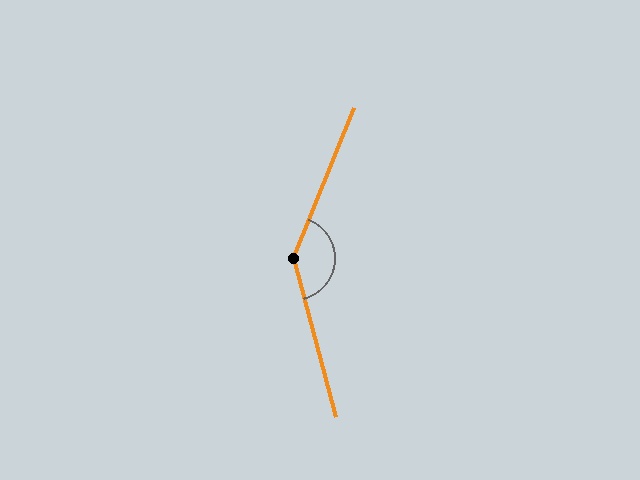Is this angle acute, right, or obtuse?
It is obtuse.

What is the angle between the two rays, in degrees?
Approximately 143 degrees.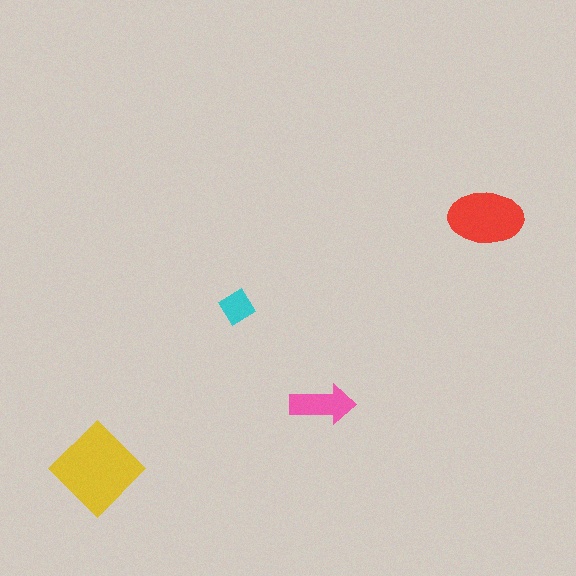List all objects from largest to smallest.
The yellow diamond, the red ellipse, the pink arrow, the cyan diamond.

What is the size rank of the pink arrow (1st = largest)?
3rd.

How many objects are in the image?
There are 4 objects in the image.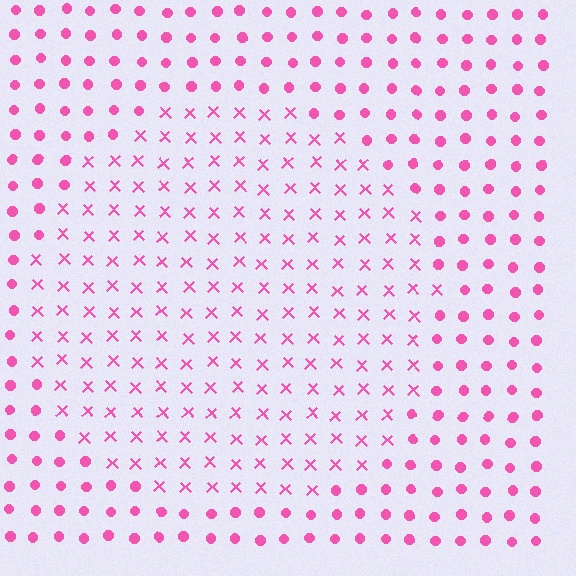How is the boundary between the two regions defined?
The boundary is defined by a change in element shape: X marks inside vs. circles outside. All elements share the same color and spacing.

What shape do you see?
I see a circle.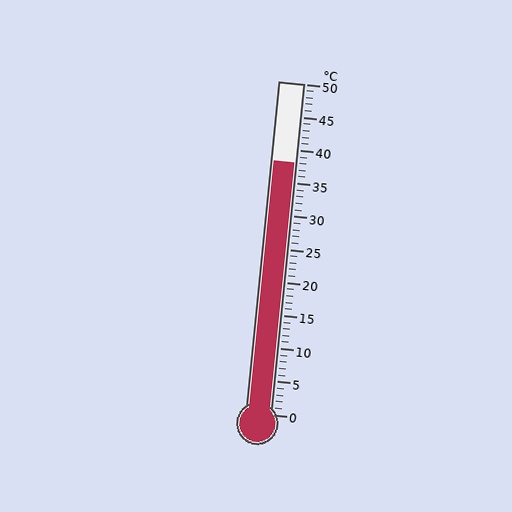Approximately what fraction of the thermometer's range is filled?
The thermometer is filled to approximately 75% of its range.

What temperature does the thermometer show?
The thermometer shows approximately 38°C.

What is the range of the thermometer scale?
The thermometer scale ranges from 0°C to 50°C.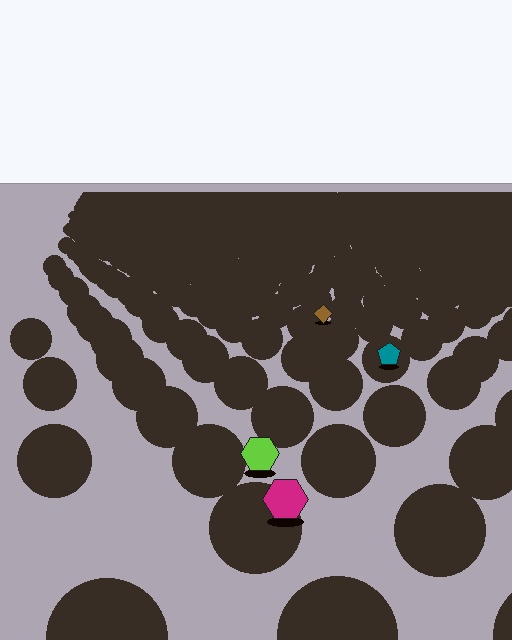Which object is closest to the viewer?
The magenta hexagon is closest. The texture marks near it are larger and more spread out.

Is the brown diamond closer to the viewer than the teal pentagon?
No. The teal pentagon is closer — you can tell from the texture gradient: the ground texture is coarser near it.